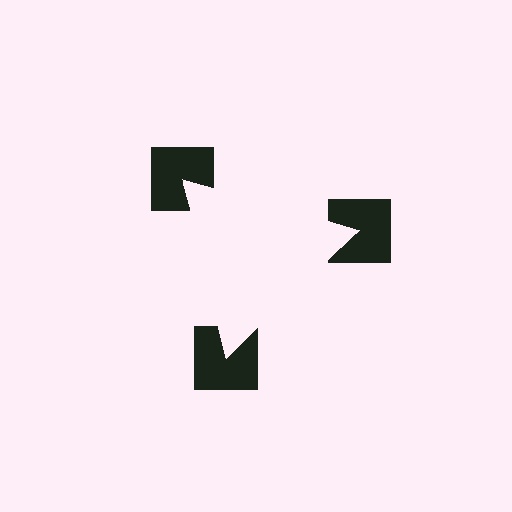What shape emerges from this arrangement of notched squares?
An illusory triangle — its edges are inferred from the aligned wedge cuts in the notched squares, not physically drawn.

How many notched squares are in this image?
There are 3 — one at each vertex of the illusory triangle.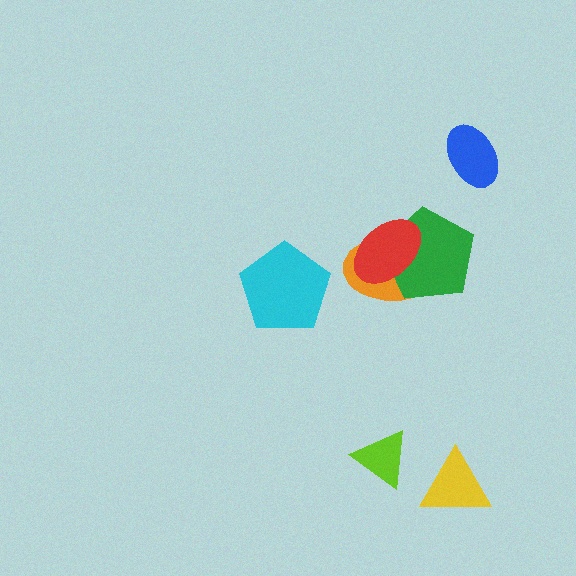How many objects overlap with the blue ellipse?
0 objects overlap with the blue ellipse.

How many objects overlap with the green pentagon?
2 objects overlap with the green pentagon.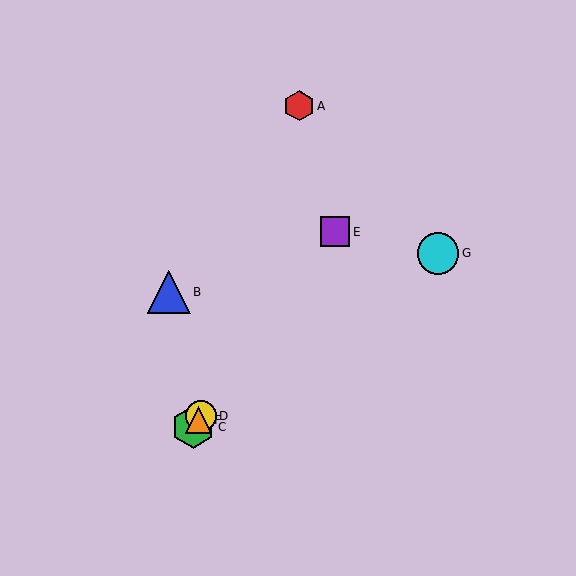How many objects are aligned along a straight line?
4 objects (C, D, E, F) are aligned along a straight line.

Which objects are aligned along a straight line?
Objects C, D, E, F are aligned along a straight line.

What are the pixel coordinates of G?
Object G is at (438, 254).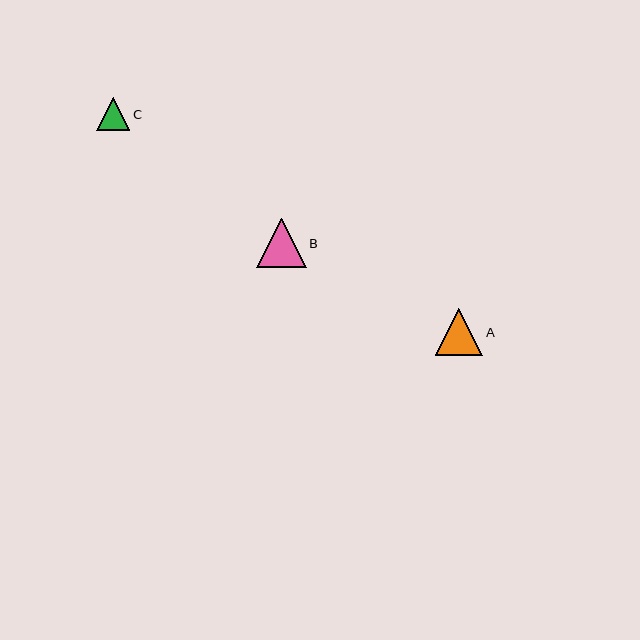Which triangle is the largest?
Triangle B is the largest with a size of approximately 50 pixels.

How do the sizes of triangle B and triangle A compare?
Triangle B and triangle A are approximately the same size.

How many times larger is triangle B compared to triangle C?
Triangle B is approximately 1.5 times the size of triangle C.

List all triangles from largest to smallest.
From largest to smallest: B, A, C.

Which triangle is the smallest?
Triangle C is the smallest with a size of approximately 33 pixels.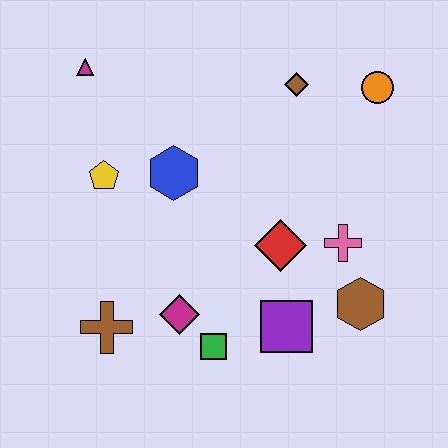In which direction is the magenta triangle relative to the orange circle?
The magenta triangle is to the left of the orange circle.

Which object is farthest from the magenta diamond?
The orange circle is farthest from the magenta diamond.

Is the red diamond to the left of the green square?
No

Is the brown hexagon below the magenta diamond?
No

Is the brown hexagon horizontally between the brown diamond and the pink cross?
No